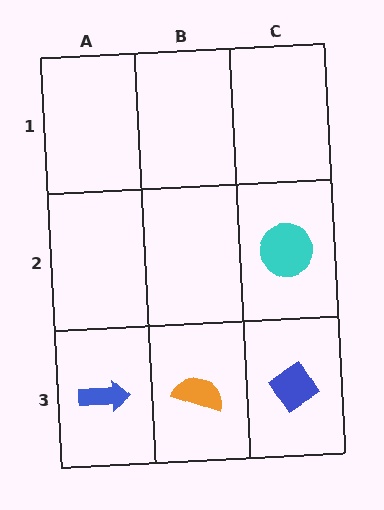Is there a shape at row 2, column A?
No, that cell is empty.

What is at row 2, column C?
A cyan circle.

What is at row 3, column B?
An orange semicircle.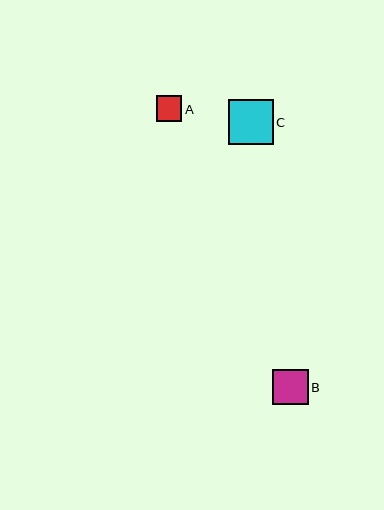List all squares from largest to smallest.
From largest to smallest: C, B, A.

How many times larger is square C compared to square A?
Square C is approximately 1.7 times the size of square A.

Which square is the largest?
Square C is the largest with a size of approximately 44 pixels.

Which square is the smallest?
Square A is the smallest with a size of approximately 25 pixels.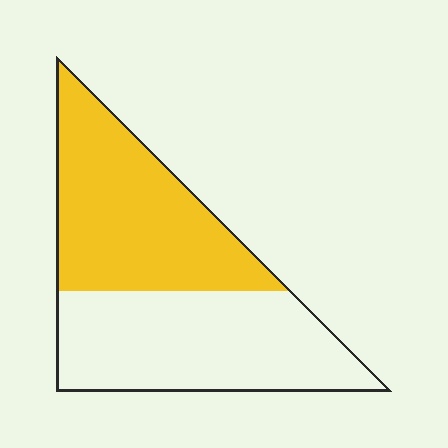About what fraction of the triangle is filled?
About one half (1/2).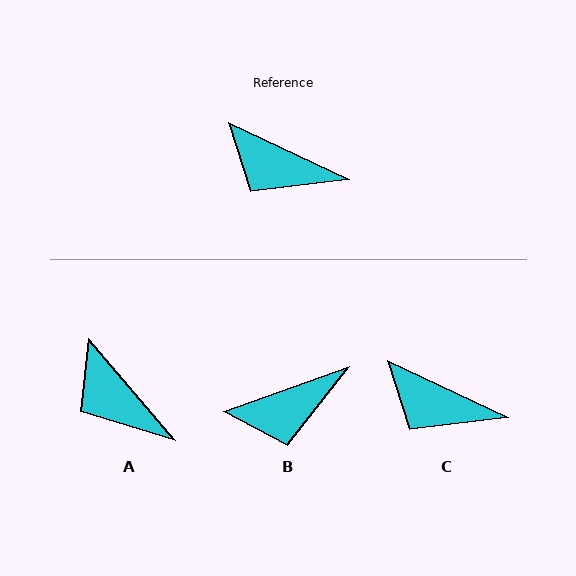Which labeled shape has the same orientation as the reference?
C.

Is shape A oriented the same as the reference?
No, it is off by about 24 degrees.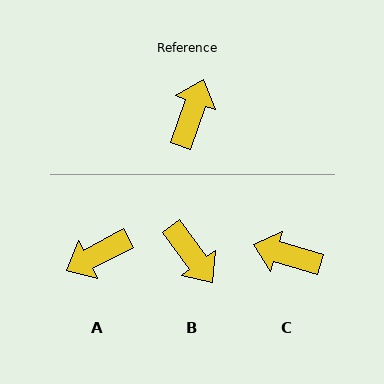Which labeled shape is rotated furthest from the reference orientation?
A, about 137 degrees away.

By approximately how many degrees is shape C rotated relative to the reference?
Approximately 93 degrees counter-clockwise.